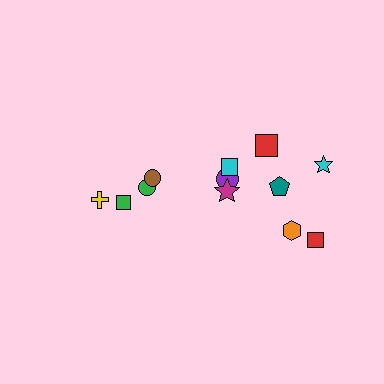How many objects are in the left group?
There are 4 objects.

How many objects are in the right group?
There are 8 objects.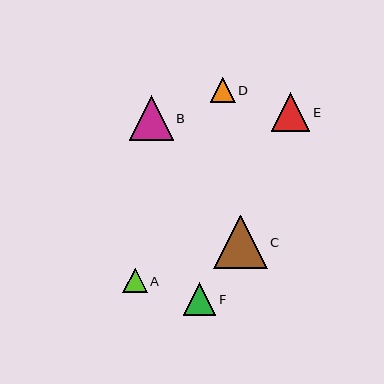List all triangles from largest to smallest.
From largest to smallest: C, B, E, F, D, A.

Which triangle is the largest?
Triangle C is the largest with a size of approximately 53 pixels.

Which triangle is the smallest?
Triangle A is the smallest with a size of approximately 24 pixels.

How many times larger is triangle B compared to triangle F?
Triangle B is approximately 1.4 times the size of triangle F.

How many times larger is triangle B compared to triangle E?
Triangle B is approximately 1.1 times the size of triangle E.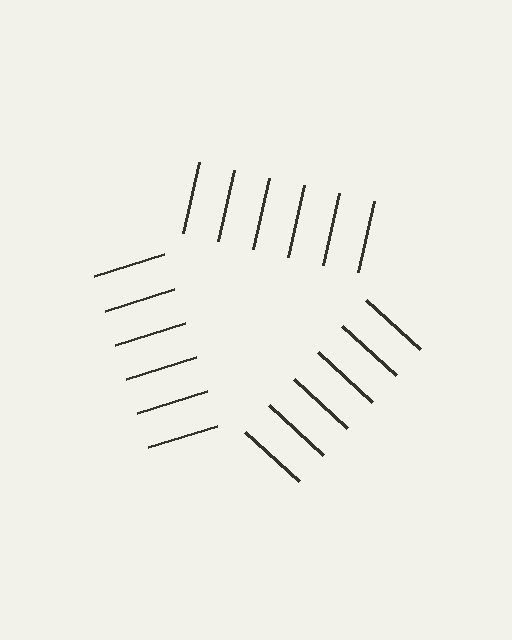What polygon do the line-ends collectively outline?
An illusory triangle — the line segments terminate on its edges but no continuous stroke is drawn.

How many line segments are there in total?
18 — 6 along each of the 3 edges.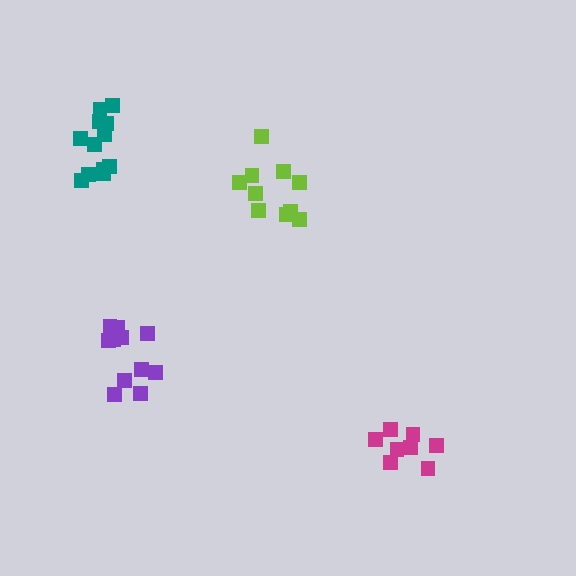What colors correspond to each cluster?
The clusters are colored: teal, purple, lime, magenta.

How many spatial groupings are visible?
There are 4 spatial groupings.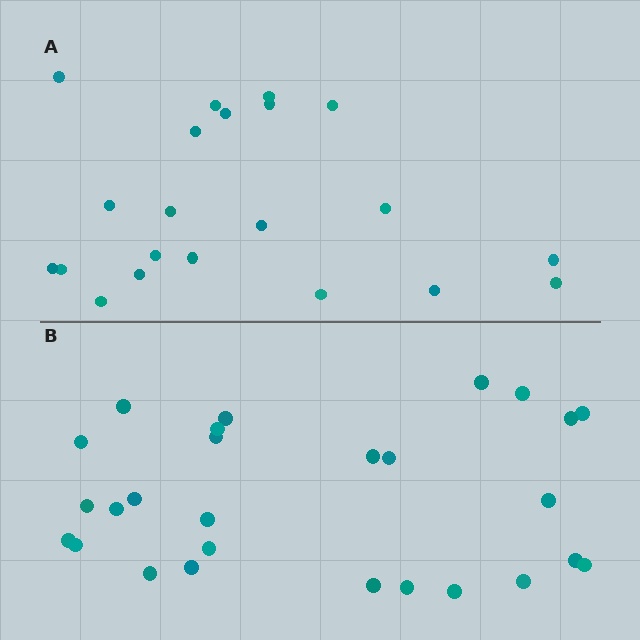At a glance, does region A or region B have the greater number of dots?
Region B (the bottom region) has more dots.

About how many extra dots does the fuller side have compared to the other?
Region B has about 6 more dots than region A.